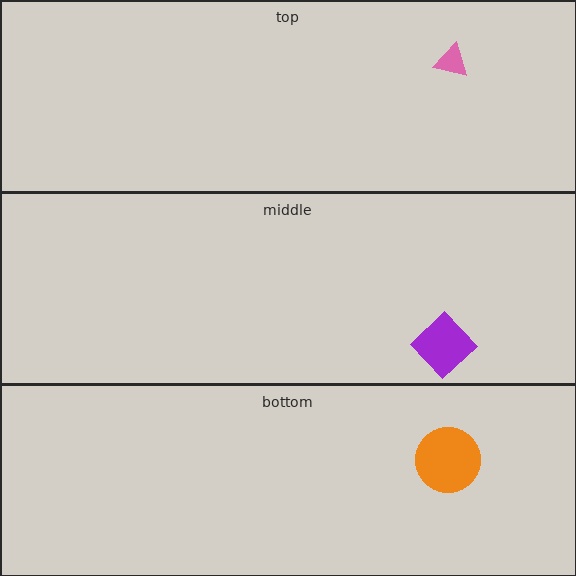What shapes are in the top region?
The pink triangle.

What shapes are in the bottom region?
The orange circle.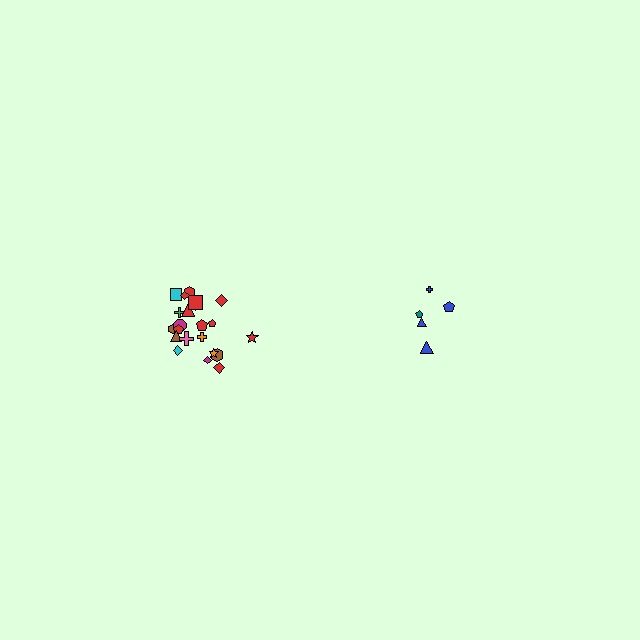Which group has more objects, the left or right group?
The left group.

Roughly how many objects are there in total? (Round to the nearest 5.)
Roughly 25 objects in total.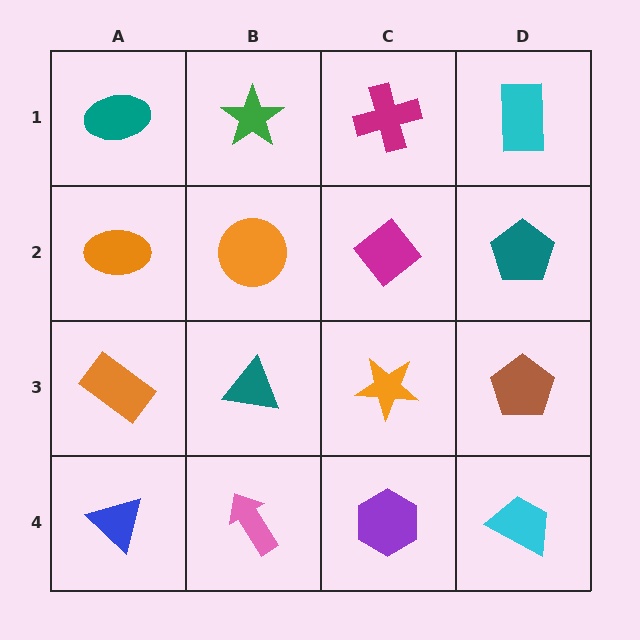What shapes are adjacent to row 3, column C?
A magenta diamond (row 2, column C), a purple hexagon (row 4, column C), a teal triangle (row 3, column B), a brown pentagon (row 3, column D).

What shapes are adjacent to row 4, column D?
A brown pentagon (row 3, column D), a purple hexagon (row 4, column C).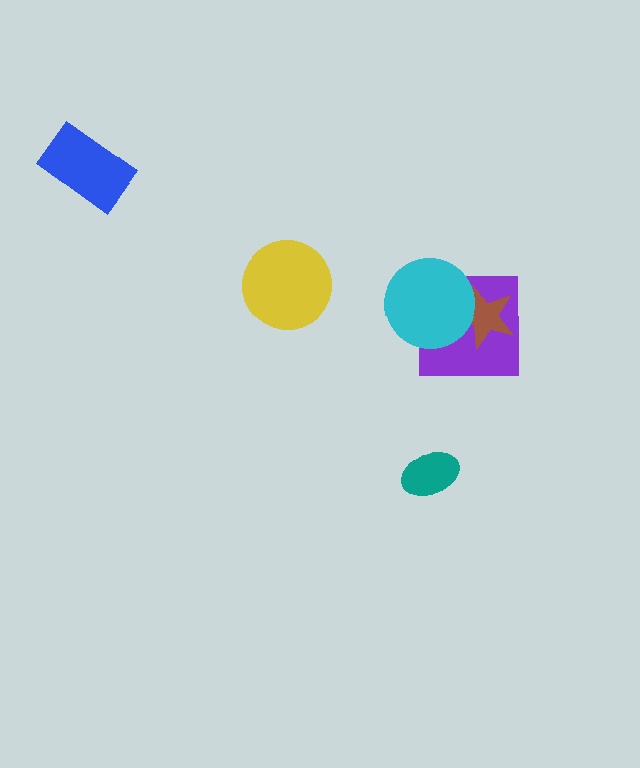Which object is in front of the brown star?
The cyan circle is in front of the brown star.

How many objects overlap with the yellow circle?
0 objects overlap with the yellow circle.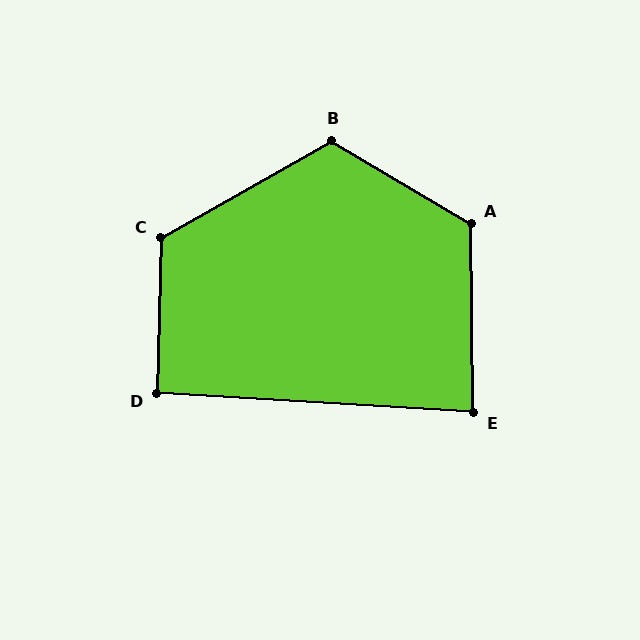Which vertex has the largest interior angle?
A, at approximately 121 degrees.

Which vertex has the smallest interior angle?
E, at approximately 86 degrees.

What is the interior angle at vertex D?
Approximately 92 degrees (approximately right).